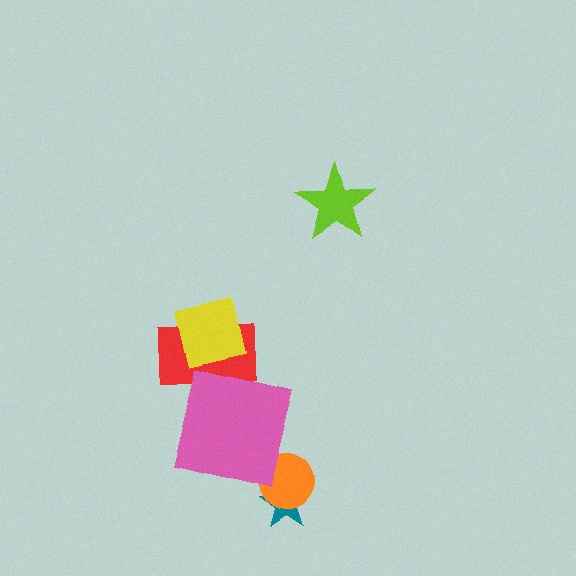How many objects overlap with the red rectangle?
2 objects overlap with the red rectangle.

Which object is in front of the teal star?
The orange circle is in front of the teal star.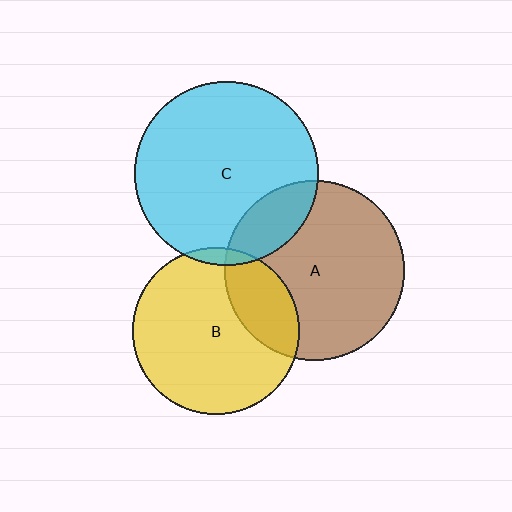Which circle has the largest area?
Circle C (cyan).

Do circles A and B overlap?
Yes.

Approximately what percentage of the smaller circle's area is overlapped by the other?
Approximately 25%.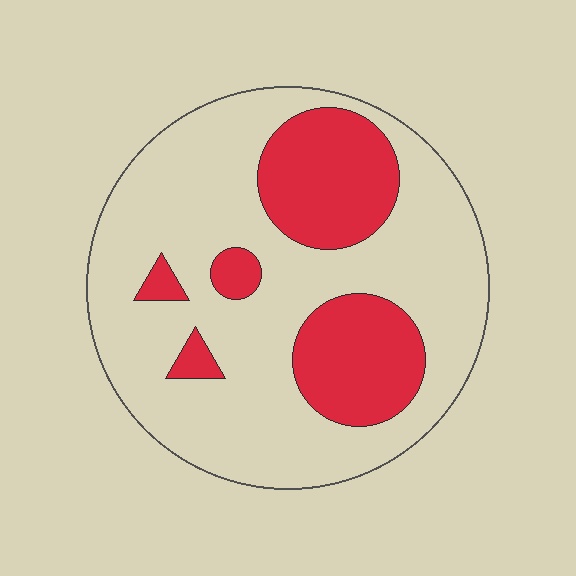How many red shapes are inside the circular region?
5.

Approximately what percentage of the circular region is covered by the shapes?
Approximately 30%.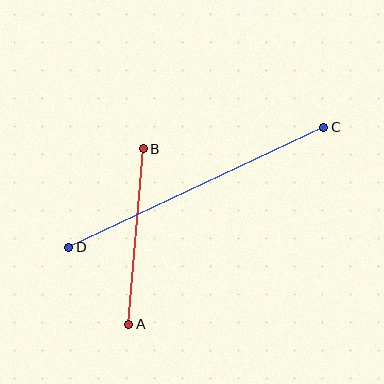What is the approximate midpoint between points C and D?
The midpoint is at approximately (196, 187) pixels.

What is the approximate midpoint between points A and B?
The midpoint is at approximately (136, 237) pixels.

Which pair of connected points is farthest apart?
Points C and D are farthest apart.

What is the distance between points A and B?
The distance is approximately 176 pixels.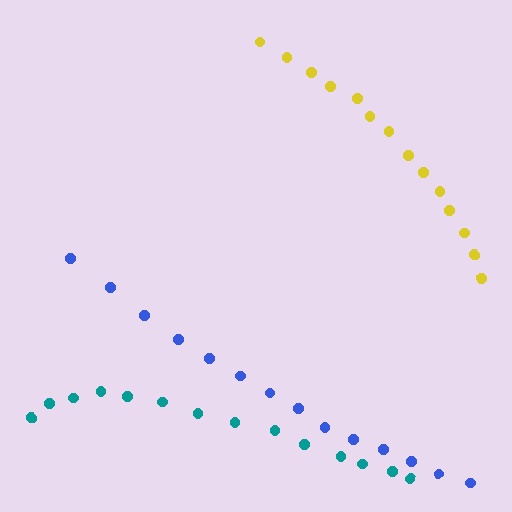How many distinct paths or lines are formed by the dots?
There are 3 distinct paths.